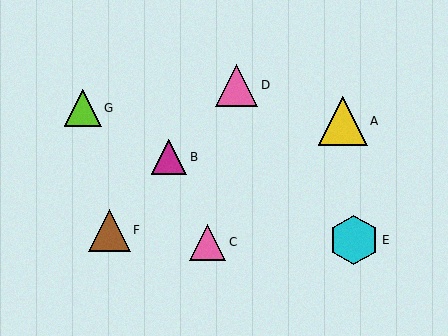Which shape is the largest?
The cyan hexagon (labeled E) is the largest.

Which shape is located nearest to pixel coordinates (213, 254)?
The pink triangle (labeled C) at (208, 242) is nearest to that location.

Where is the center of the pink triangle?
The center of the pink triangle is at (237, 85).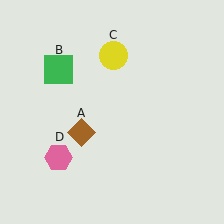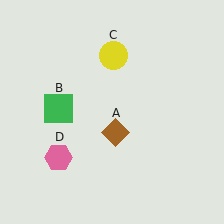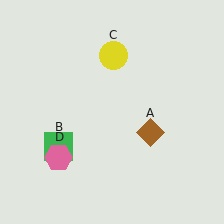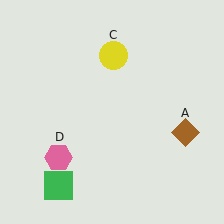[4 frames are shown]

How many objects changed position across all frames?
2 objects changed position: brown diamond (object A), green square (object B).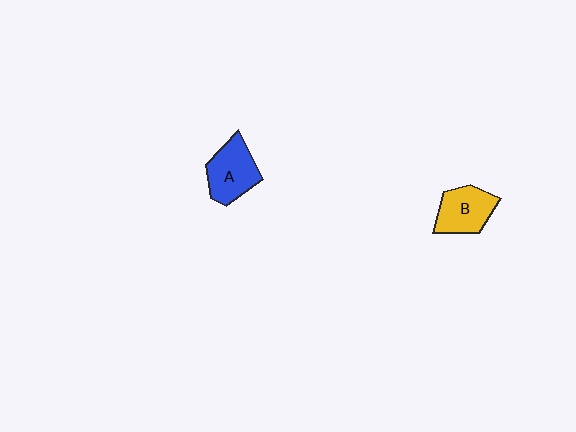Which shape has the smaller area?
Shape B (yellow).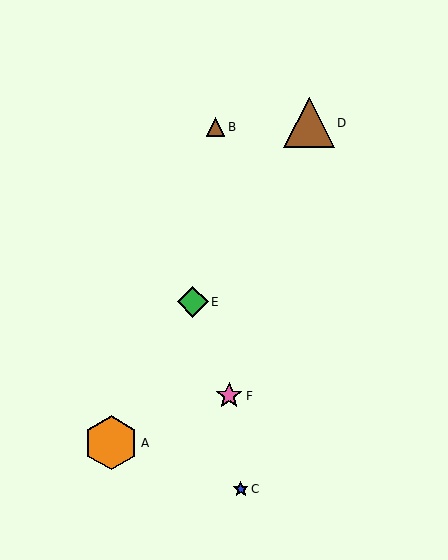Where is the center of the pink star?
The center of the pink star is at (229, 396).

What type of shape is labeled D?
Shape D is a brown triangle.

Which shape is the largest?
The orange hexagon (labeled A) is the largest.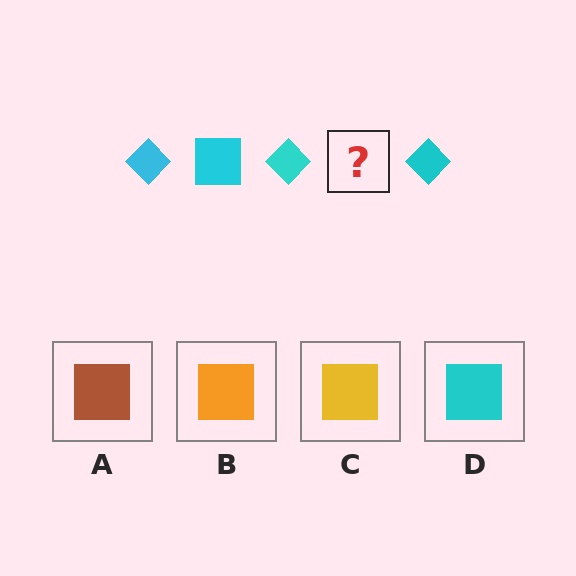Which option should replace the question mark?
Option D.